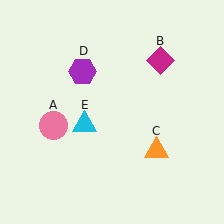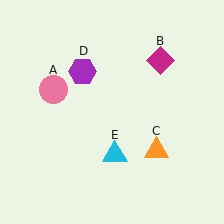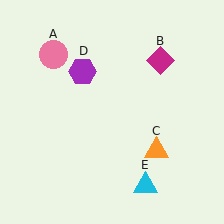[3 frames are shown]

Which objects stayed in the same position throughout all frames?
Magenta diamond (object B) and orange triangle (object C) and purple hexagon (object D) remained stationary.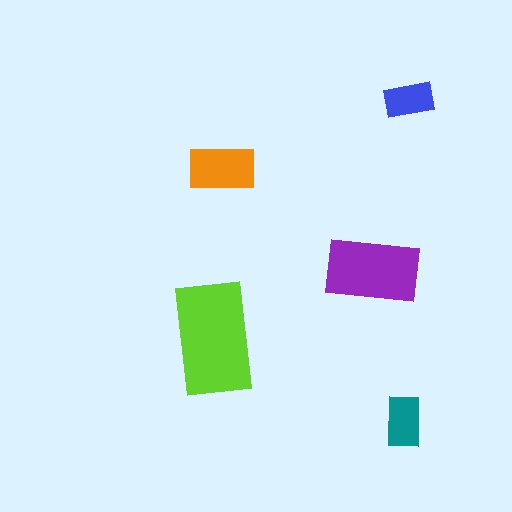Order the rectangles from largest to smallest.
the lime one, the purple one, the orange one, the teal one, the blue one.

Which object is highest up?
The blue rectangle is topmost.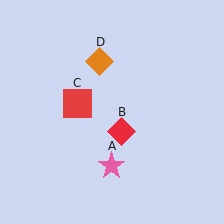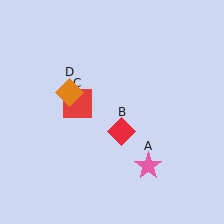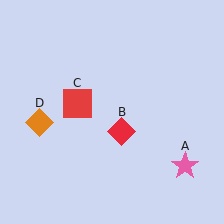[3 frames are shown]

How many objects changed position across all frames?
2 objects changed position: pink star (object A), orange diamond (object D).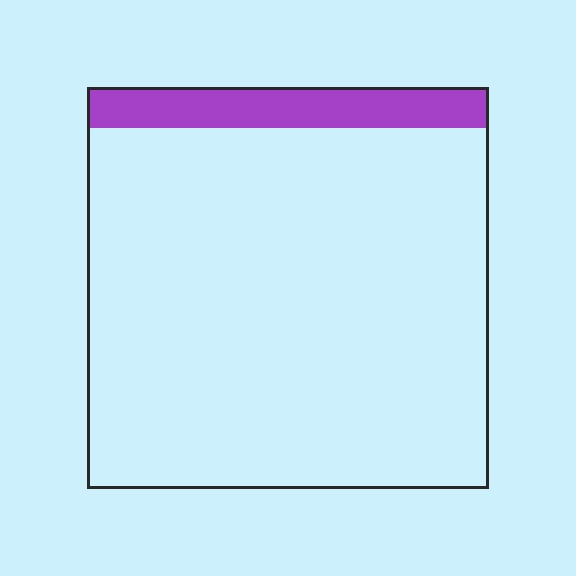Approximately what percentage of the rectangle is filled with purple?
Approximately 10%.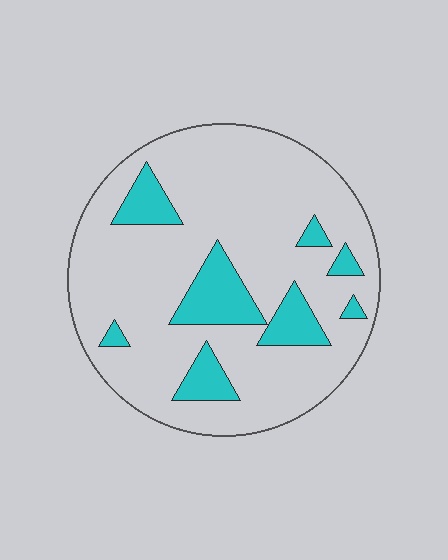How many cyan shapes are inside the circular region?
8.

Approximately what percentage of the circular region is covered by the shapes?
Approximately 20%.